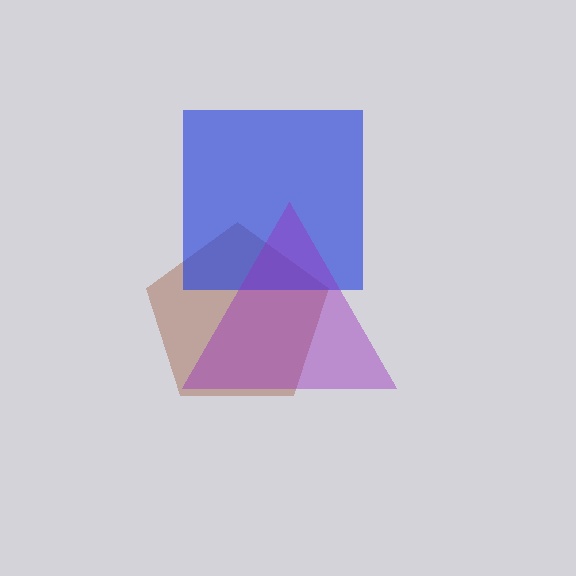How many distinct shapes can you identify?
There are 3 distinct shapes: a brown pentagon, a blue square, a purple triangle.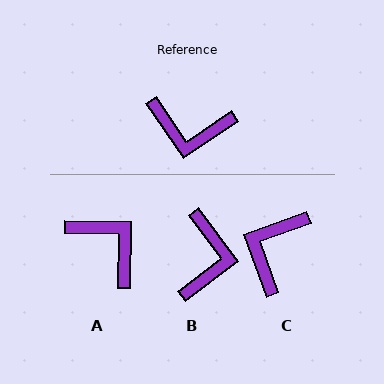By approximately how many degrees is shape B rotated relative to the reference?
Approximately 93 degrees counter-clockwise.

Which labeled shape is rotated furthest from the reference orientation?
A, about 145 degrees away.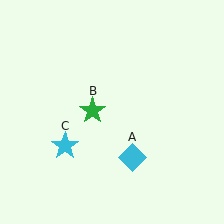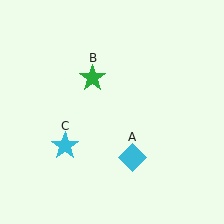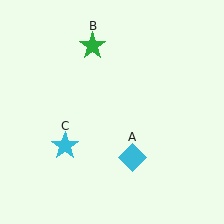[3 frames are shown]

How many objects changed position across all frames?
1 object changed position: green star (object B).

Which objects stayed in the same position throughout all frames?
Cyan diamond (object A) and cyan star (object C) remained stationary.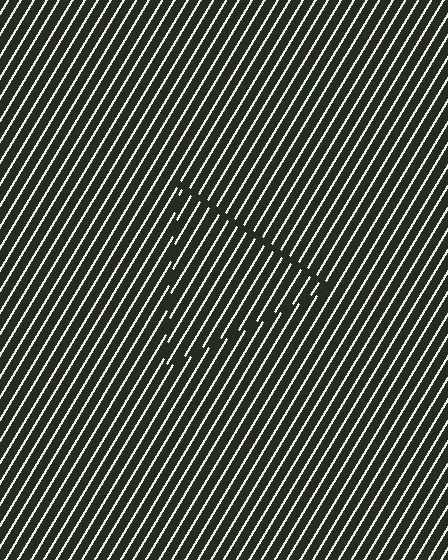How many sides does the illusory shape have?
3 sides — the line-ends trace a triangle.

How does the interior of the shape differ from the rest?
The interior of the shape contains the same grating, shifted by half a period — the contour is defined by the phase discontinuity where line-ends from the inner and outer gratings abut.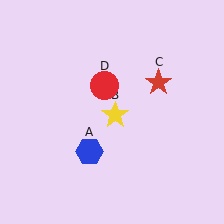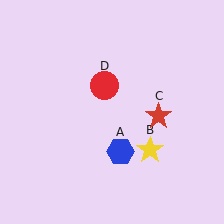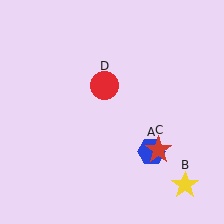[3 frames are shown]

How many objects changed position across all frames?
3 objects changed position: blue hexagon (object A), yellow star (object B), red star (object C).